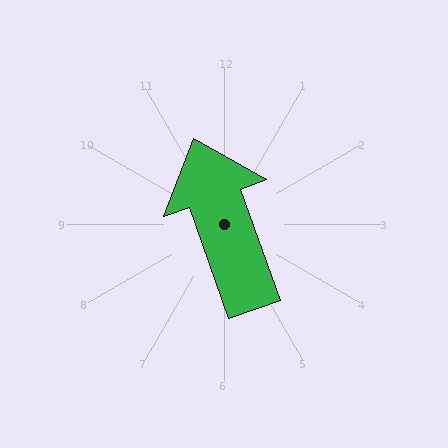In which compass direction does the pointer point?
North.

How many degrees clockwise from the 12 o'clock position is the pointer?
Approximately 340 degrees.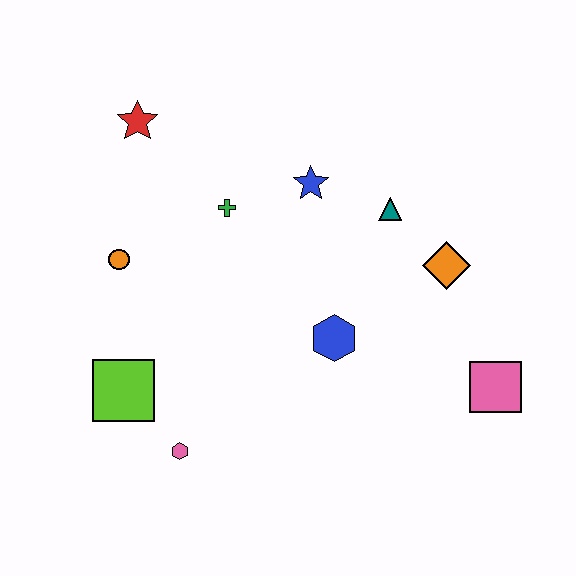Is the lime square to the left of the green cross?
Yes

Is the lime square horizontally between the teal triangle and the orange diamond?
No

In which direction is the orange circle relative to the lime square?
The orange circle is above the lime square.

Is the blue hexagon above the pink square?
Yes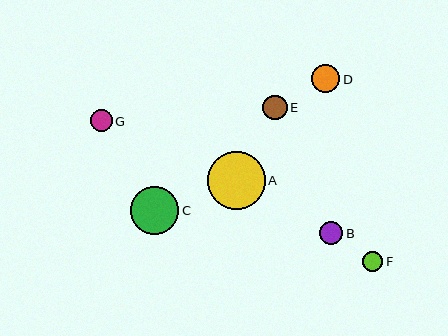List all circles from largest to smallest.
From largest to smallest: A, C, D, E, B, G, F.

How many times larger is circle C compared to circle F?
Circle C is approximately 2.4 times the size of circle F.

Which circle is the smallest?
Circle F is the smallest with a size of approximately 20 pixels.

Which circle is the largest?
Circle A is the largest with a size of approximately 58 pixels.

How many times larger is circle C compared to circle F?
Circle C is approximately 2.4 times the size of circle F.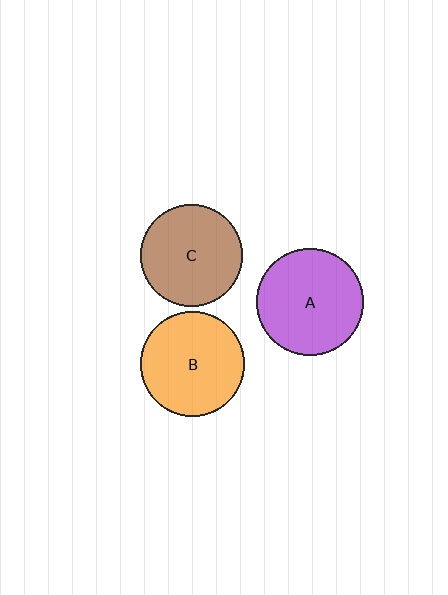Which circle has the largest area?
Circle A (purple).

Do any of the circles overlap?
No, none of the circles overlap.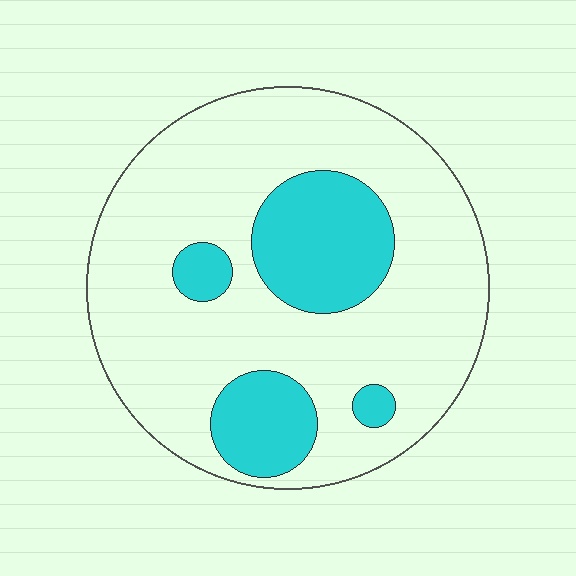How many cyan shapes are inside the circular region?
4.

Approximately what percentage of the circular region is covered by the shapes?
Approximately 25%.